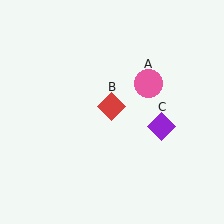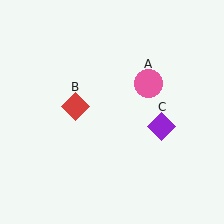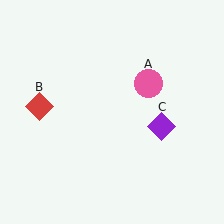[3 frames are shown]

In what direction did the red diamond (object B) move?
The red diamond (object B) moved left.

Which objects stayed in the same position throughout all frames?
Pink circle (object A) and purple diamond (object C) remained stationary.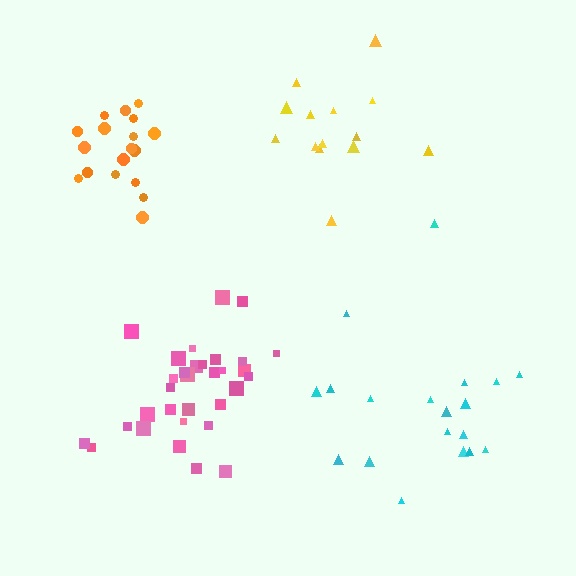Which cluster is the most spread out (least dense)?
Cyan.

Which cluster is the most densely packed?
Pink.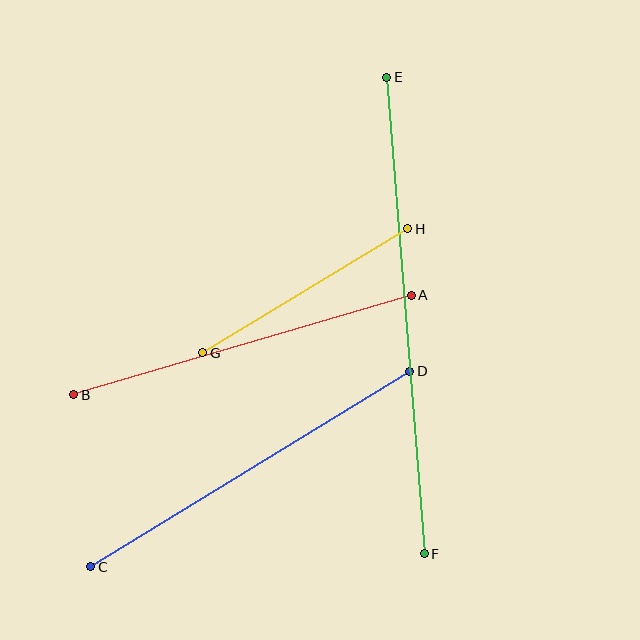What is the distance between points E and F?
The distance is approximately 478 pixels.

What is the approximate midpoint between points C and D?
The midpoint is at approximately (250, 469) pixels.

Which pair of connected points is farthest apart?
Points E and F are farthest apart.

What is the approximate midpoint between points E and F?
The midpoint is at approximately (406, 315) pixels.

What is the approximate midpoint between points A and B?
The midpoint is at approximately (243, 345) pixels.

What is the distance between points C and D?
The distance is approximately 374 pixels.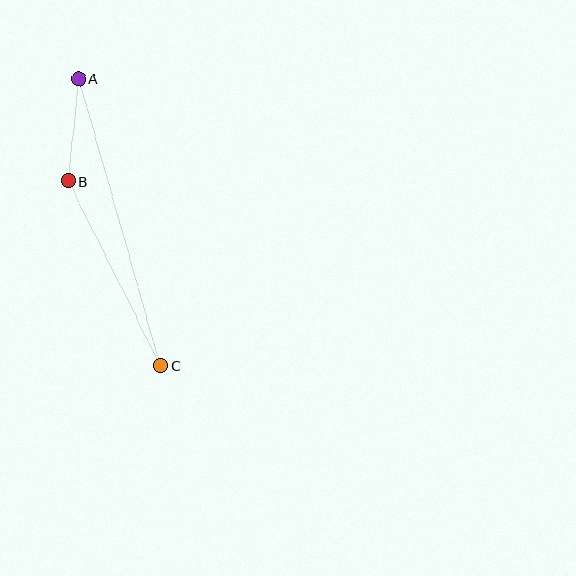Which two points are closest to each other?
Points A and B are closest to each other.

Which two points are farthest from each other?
Points A and C are farthest from each other.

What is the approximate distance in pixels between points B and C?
The distance between B and C is approximately 207 pixels.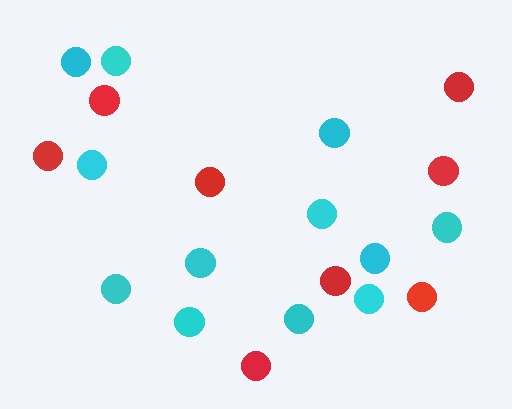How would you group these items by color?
There are 2 groups: one group of cyan circles (12) and one group of red circles (8).